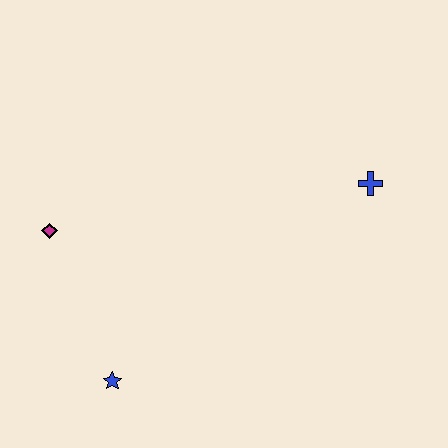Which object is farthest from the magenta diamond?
The blue cross is farthest from the magenta diamond.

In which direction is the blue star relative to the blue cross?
The blue star is to the left of the blue cross.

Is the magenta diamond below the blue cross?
Yes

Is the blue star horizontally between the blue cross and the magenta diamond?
Yes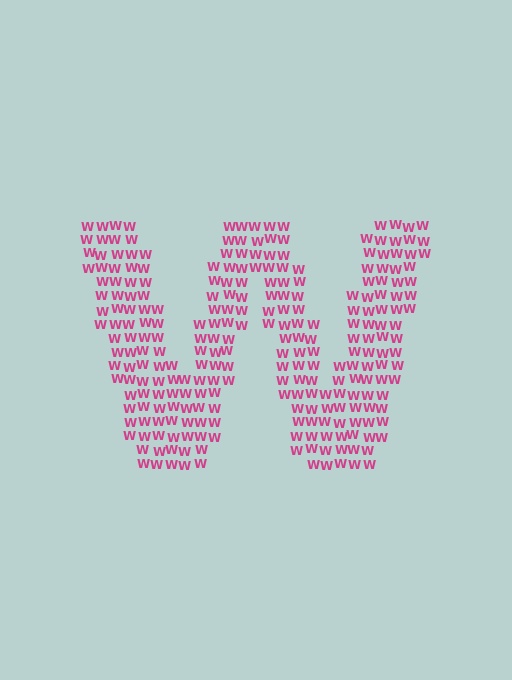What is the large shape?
The large shape is the letter W.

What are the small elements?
The small elements are letter W's.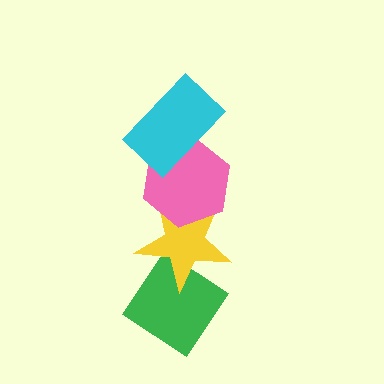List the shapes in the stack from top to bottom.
From top to bottom: the cyan rectangle, the pink hexagon, the yellow star, the green diamond.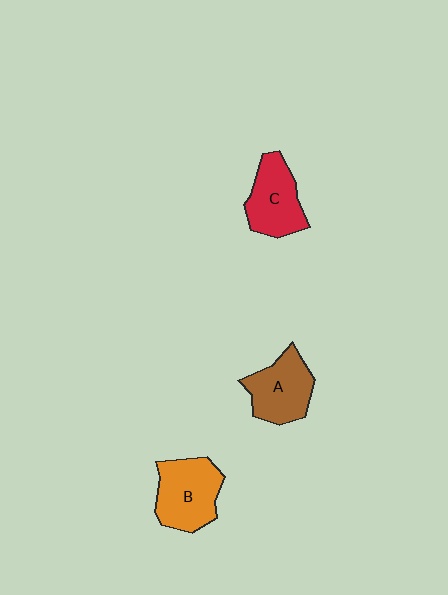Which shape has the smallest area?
Shape C (red).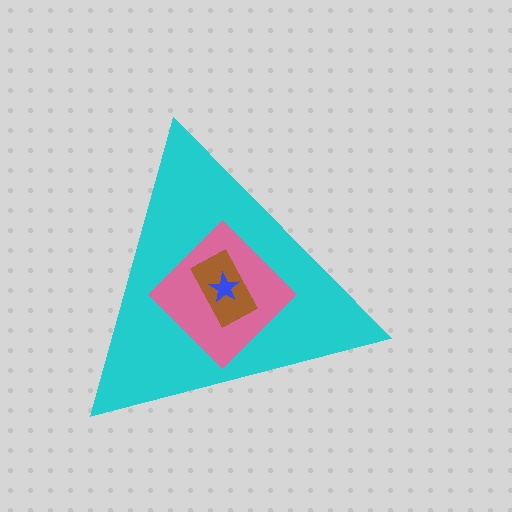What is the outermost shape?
The cyan triangle.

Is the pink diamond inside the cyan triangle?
Yes.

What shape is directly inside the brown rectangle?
The blue star.